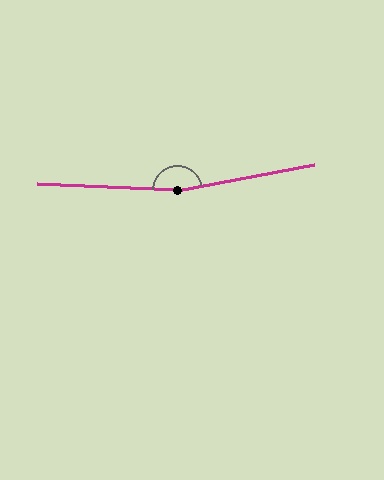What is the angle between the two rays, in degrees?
Approximately 166 degrees.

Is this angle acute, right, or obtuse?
It is obtuse.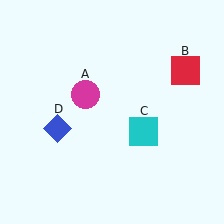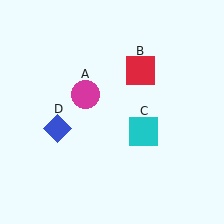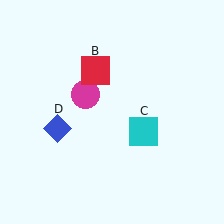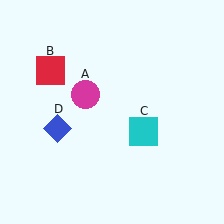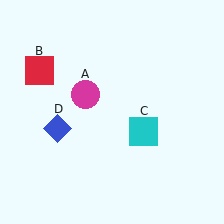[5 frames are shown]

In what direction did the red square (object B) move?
The red square (object B) moved left.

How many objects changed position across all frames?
1 object changed position: red square (object B).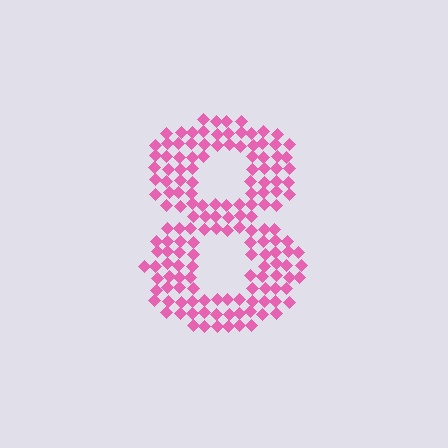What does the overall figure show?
The overall figure shows the digit 8.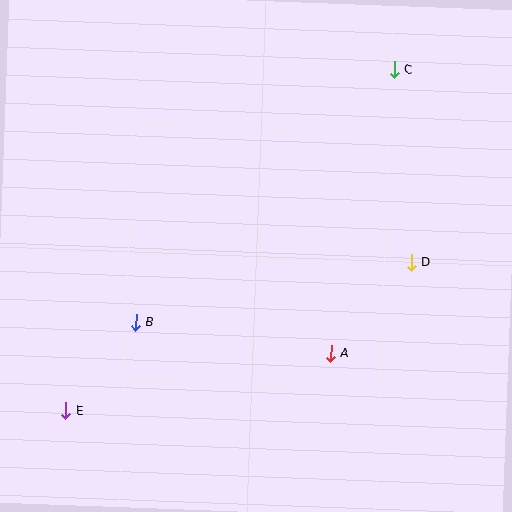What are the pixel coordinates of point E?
Point E is at (66, 410).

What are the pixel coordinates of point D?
Point D is at (411, 262).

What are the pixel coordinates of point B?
Point B is at (136, 322).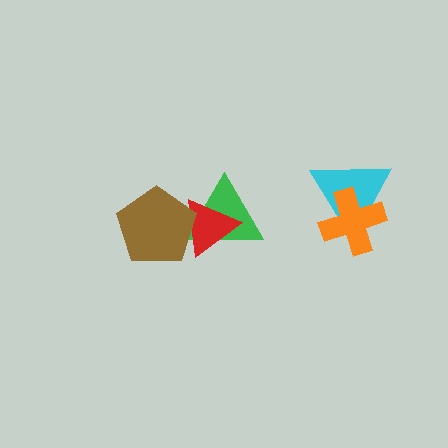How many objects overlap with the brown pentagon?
2 objects overlap with the brown pentagon.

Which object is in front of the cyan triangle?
The orange cross is in front of the cyan triangle.